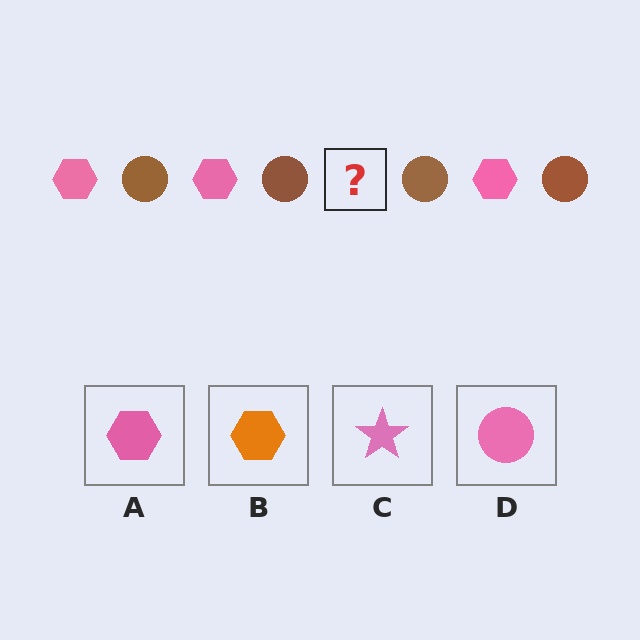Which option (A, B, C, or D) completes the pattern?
A.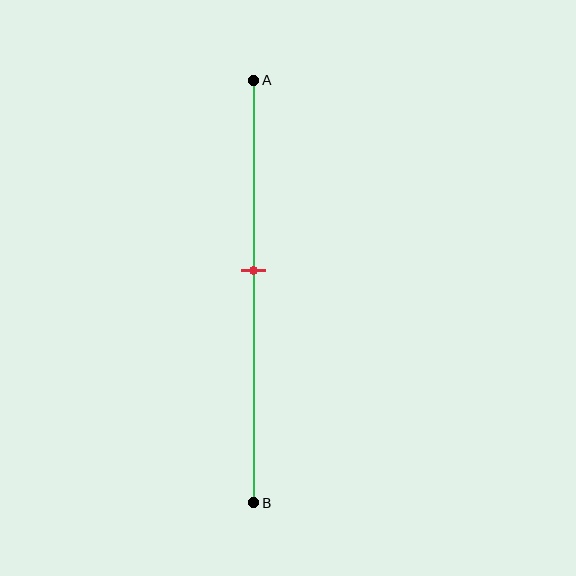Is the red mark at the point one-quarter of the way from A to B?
No, the mark is at about 45% from A, not at the 25% one-quarter point.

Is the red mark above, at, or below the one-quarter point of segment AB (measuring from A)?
The red mark is below the one-quarter point of segment AB.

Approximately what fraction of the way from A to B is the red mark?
The red mark is approximately 45% of the way from A to B.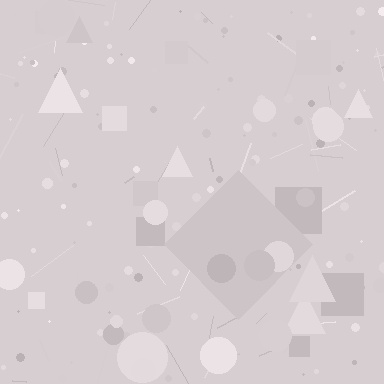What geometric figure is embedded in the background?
A diamond is embedded in the background.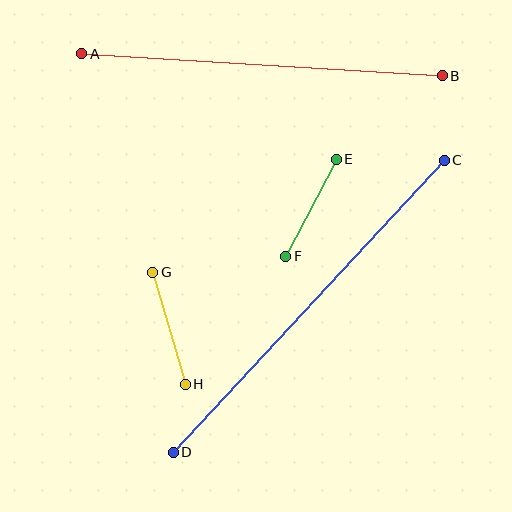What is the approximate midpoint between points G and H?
The midpoint is at approximately (169, 328) pixels.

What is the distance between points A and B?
The distance is approximately 361 pixels.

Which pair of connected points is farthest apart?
Points C and D are farthest apart.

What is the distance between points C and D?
The distance is approximately 398 pixels.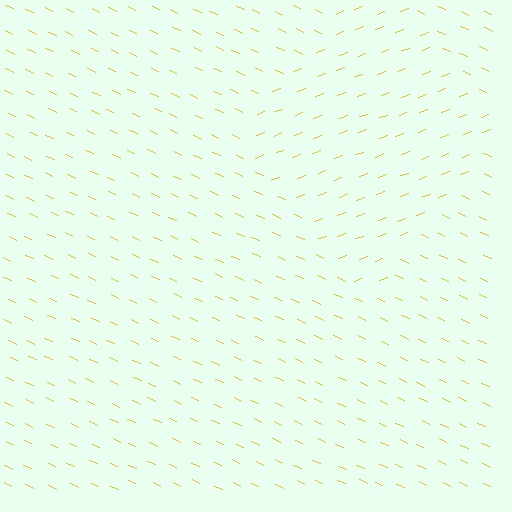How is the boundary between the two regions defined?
The boundary is defined purely by a change in line orientation (approximately 45 degrees difference). All lines are the same color and thickness.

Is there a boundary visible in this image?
Yes, there is a texture boundary formed by a change in line orientation.